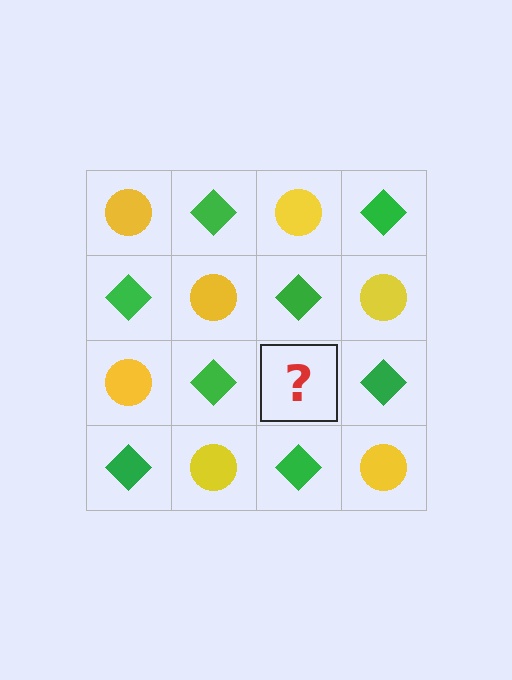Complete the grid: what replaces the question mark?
The question mark should be replaced with a yellow circle.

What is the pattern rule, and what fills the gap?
The rule is that it alternates yellow circle and green diamond in a checkerboard pattern. The gap should be filled with a yellow circle.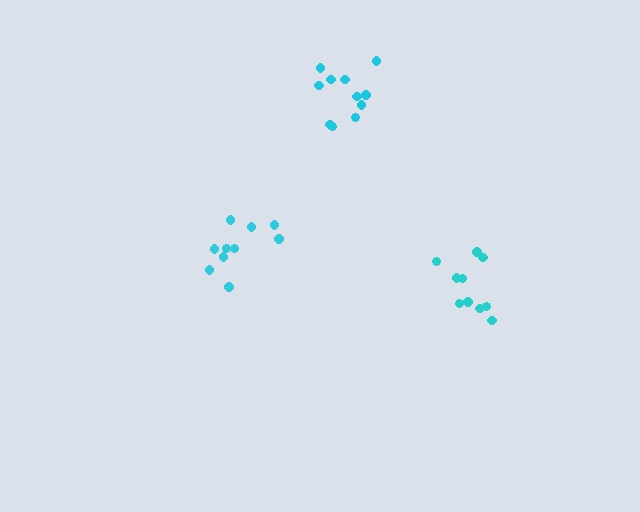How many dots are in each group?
Group 1: 10 dots, Group 2: 10 dots, Group 3: 11 dots (31 total).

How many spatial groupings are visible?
There are 3 spatial groupings.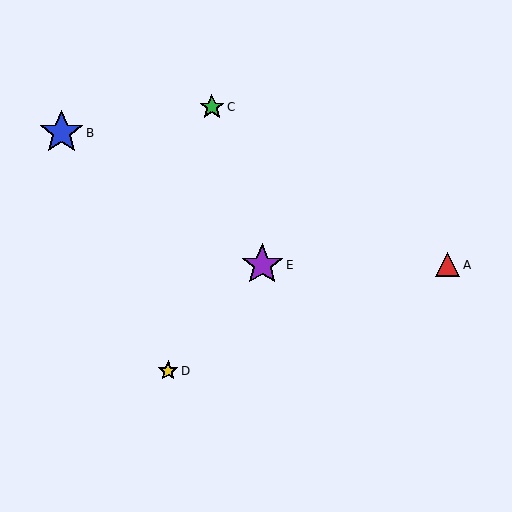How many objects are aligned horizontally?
2 objects (A, E) are aligned horizontally.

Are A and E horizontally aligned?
Yes, both are at y≈265.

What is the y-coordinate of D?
Object D is at y≈371.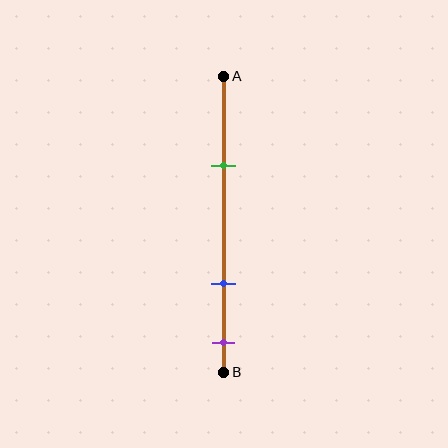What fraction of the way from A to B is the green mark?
The green mark is approximately 30% (0.3) of the way from A to B.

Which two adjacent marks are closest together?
The blue and purple marks are the closest adjacent pair.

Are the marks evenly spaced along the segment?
No, the marks are not evenly spaced.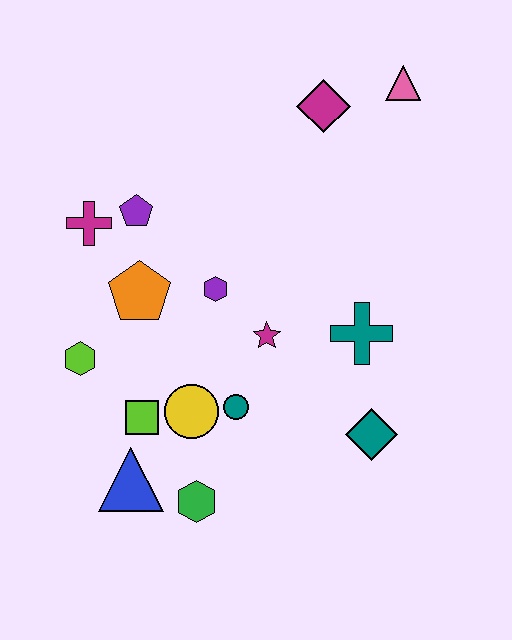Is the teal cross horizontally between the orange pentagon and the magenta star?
No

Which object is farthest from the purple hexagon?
The pink triangle is farthest from the purple hexagon.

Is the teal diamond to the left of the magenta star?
No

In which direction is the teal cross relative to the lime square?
The teal cross is to the right of the lime square.